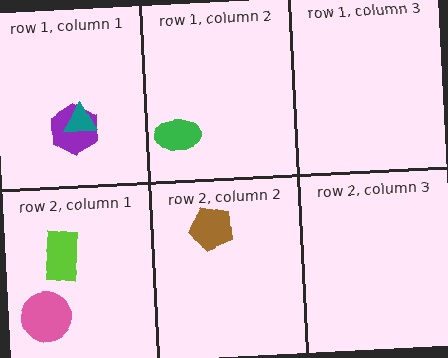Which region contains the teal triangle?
The row 1, column 1 region.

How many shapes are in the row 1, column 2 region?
1.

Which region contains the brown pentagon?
The row 2, column 2 region.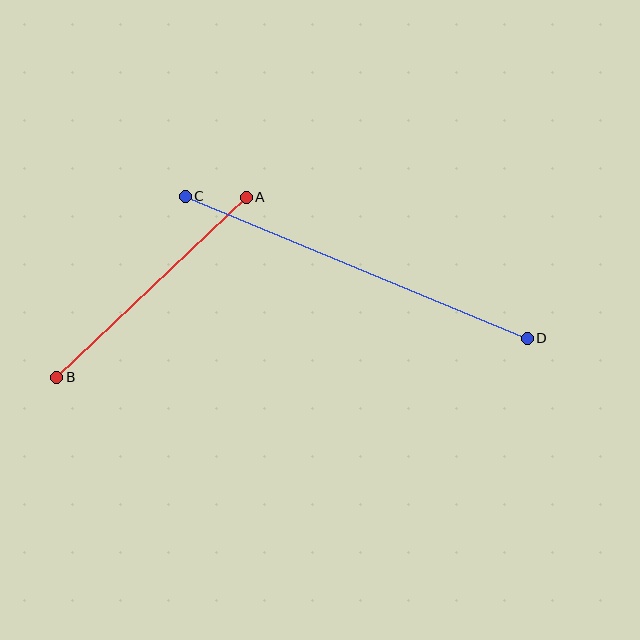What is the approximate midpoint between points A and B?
The midpoint is at approximately (152, 287) pixels.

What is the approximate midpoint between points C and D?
The midpoint is at approximately (356, 267) pixels.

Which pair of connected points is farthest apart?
Points C and D are farthest apart.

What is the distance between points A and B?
The distance is approximately 261 pixels.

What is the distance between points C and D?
The distance is approximately 370 pixels.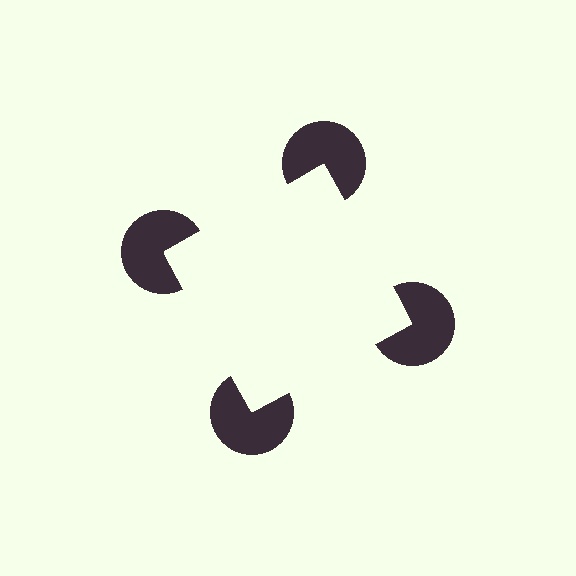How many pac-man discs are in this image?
There are 4 — one at each vertex of the illusory square.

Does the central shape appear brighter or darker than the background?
It typically appears slightly brighter than the background, even though no actual brightness change is drawn.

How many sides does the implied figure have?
4 sides.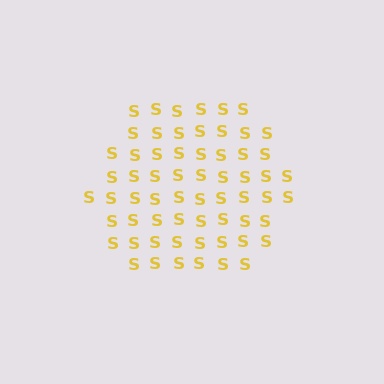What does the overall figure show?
The overall figure shows a hexagon.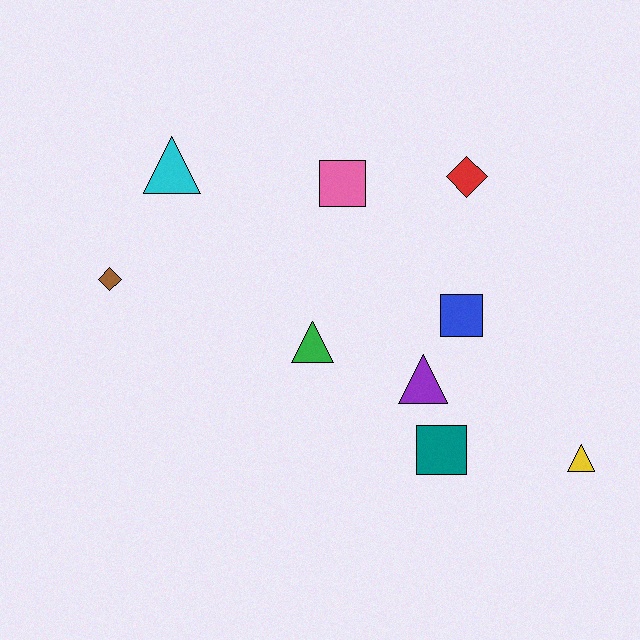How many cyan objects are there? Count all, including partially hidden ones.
There is 1 cyan object.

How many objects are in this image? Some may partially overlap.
There are 9 objects.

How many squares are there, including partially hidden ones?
There are 3 squares.